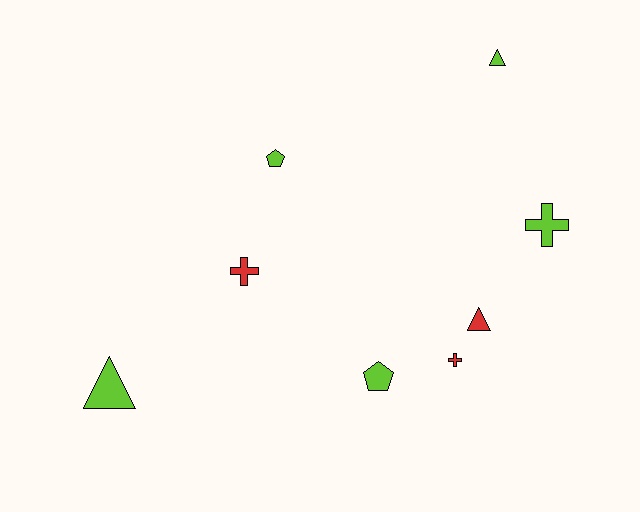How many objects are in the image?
There are 8 objects.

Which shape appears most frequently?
Triangle, with 3 objects.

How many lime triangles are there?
There are 2 lime triangles.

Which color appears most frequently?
Lime, with 5 objects.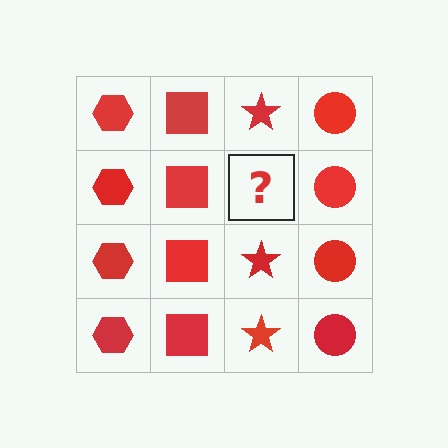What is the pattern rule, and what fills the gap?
The rule is that each column has a consistent shape. The gap should be filled with a red star.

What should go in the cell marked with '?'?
The missing cell should contain a red star.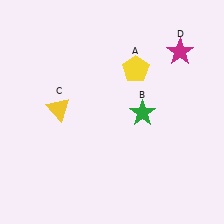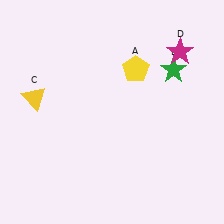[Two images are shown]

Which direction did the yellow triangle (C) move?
The yellow triangle (C) moved left.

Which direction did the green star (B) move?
The green star (B) moved up.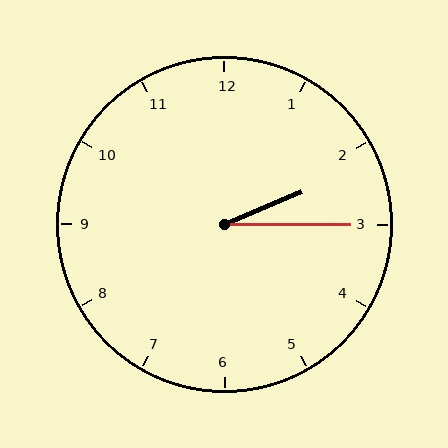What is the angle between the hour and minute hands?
Approximately 22 degrees.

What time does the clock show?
2:15.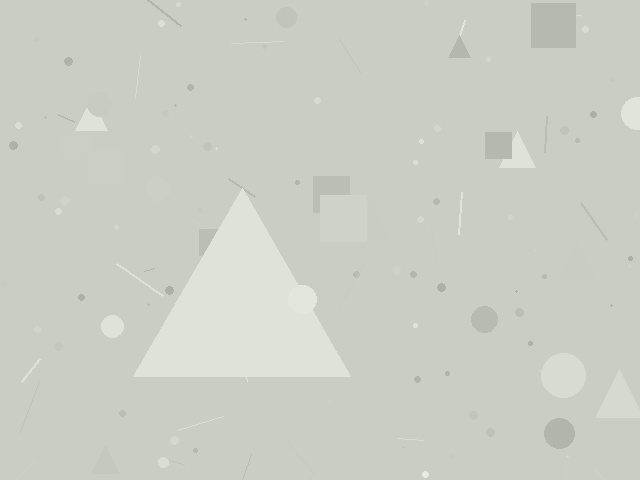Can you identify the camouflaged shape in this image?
The camouflaged shape is a triangle.